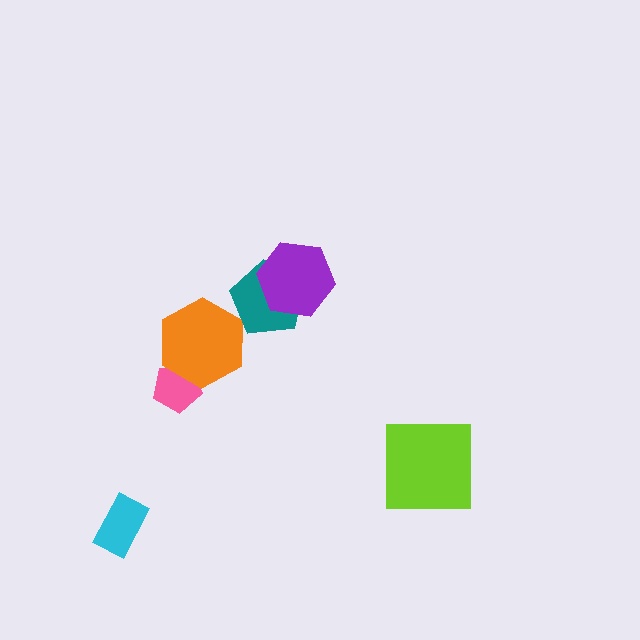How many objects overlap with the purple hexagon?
1 object overlaps with the purple hexagon.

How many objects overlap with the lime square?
0 objects overlap with the lime square.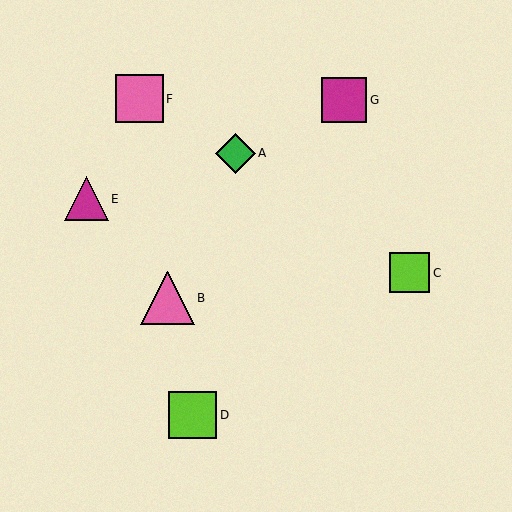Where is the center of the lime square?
The center of the lime square is at (410, 273).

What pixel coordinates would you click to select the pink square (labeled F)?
Click at (140, 99) to select the pink square F.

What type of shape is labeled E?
Shape E is a magenta triangle.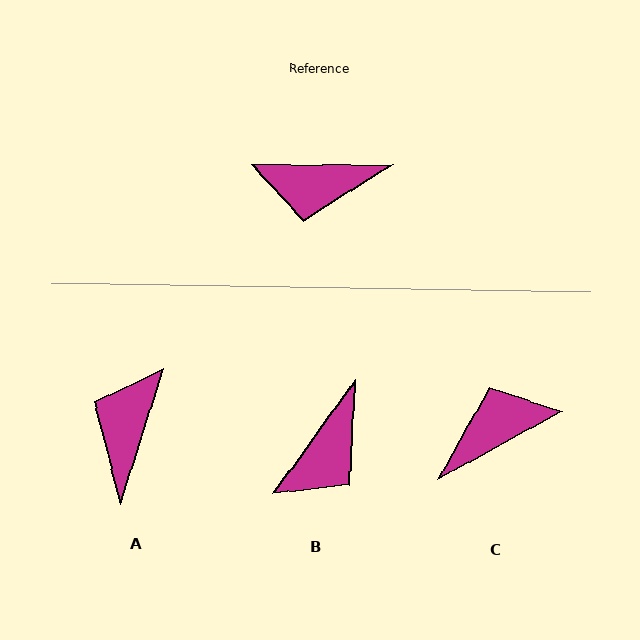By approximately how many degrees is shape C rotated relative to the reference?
Approximately 151 degrees clockwise.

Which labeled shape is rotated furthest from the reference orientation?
C, about 151 degrees away.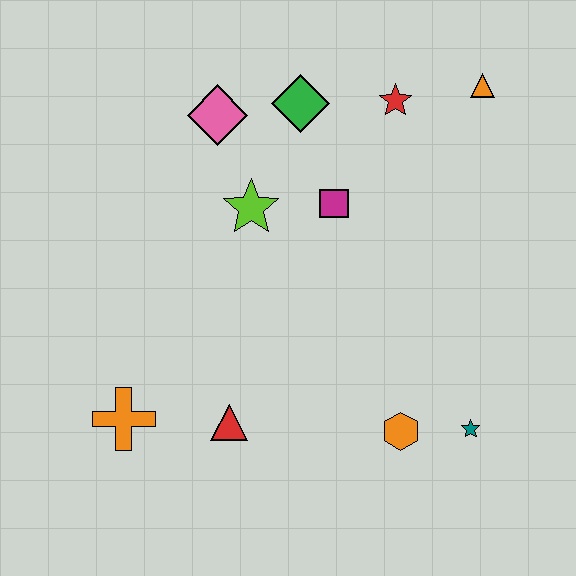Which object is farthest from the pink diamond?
The teal star is farthest from the pink diamond.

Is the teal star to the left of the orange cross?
No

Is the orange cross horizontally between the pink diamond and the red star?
No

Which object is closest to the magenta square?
The lime star is closest to the magenta square.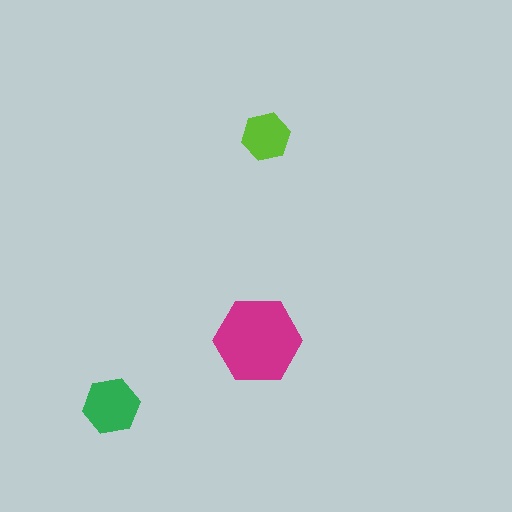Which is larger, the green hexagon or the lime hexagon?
The green one.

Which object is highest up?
The lime hexagon is topmost.